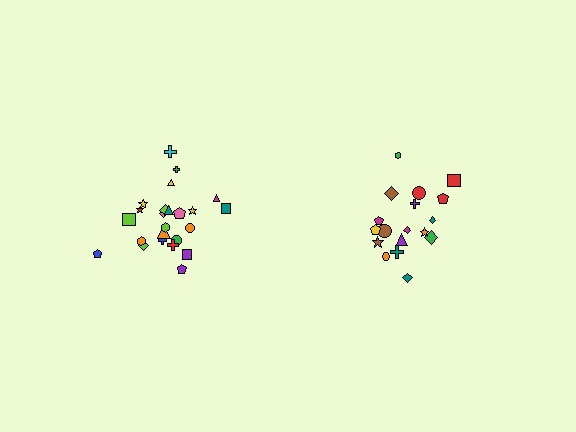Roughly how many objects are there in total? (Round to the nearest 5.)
Roughly 45 objects in total.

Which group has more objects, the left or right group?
The left group.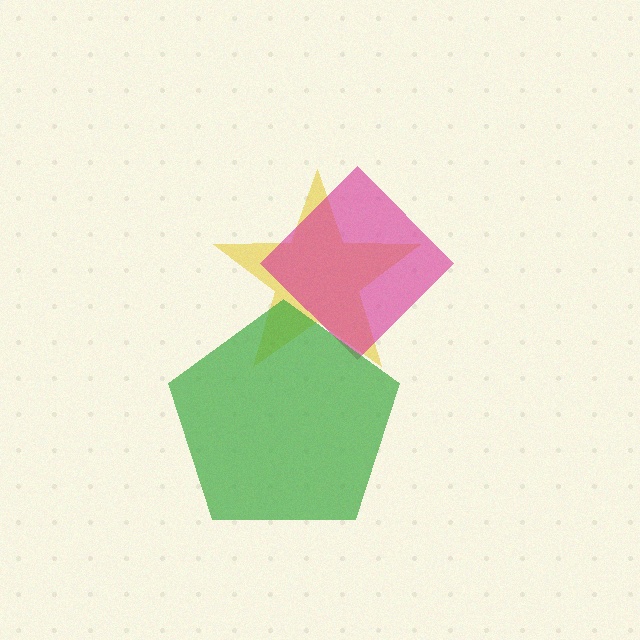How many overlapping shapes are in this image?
There are 3 overlapping shapes in the image.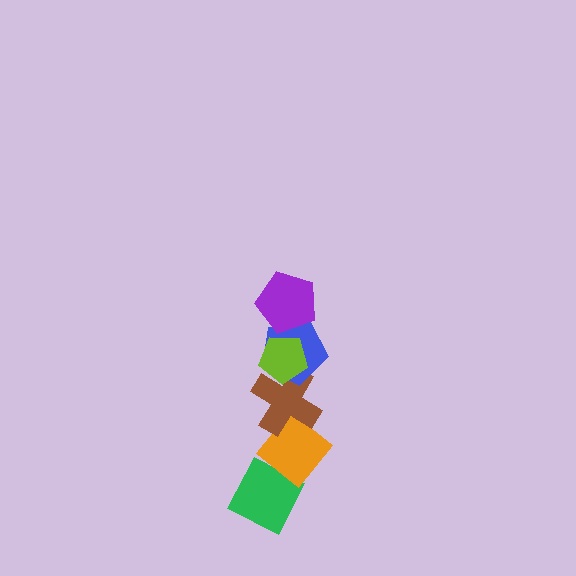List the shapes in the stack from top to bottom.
From top to bottom: the purple pentagon, the lime pentagon, the blue pentagon, the brown cross, the orange diamond, the green diamond.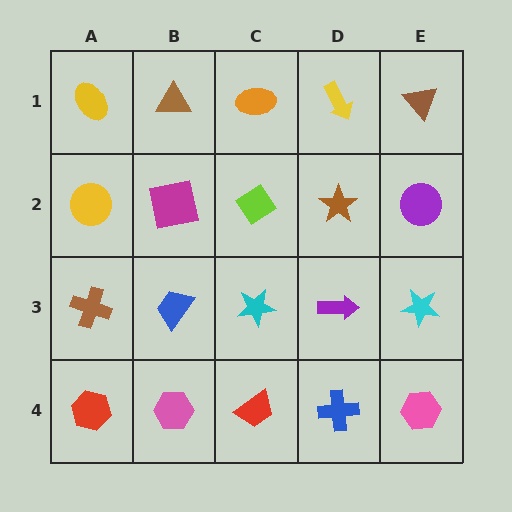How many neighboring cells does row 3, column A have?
3.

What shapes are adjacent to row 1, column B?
A magenta square (row 2, column B), a yellow ellipse (row 1, column A), an orange ellipse (row 1, column C).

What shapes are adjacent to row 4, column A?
A brown cross (row 3, column A), a pink hexagon (row 4, column B).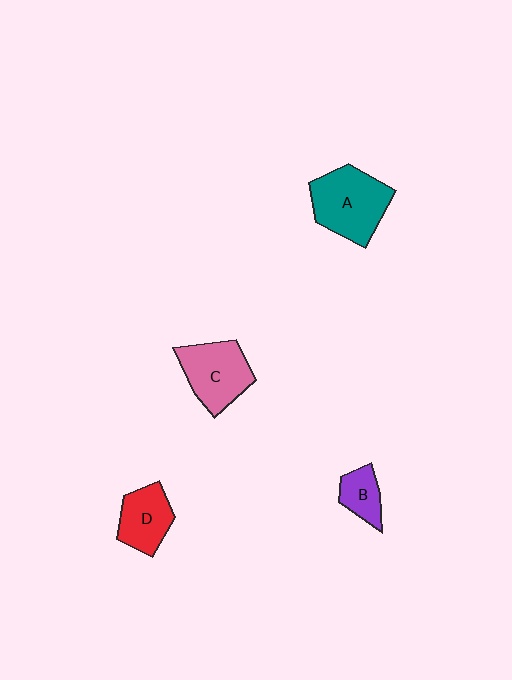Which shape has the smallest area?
Shape B (purple).